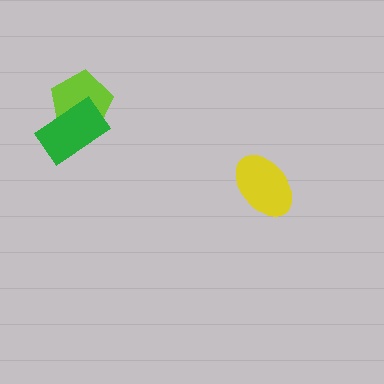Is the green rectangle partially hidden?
No, no other shape covers it.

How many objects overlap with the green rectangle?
1 object overlaps with the green rectangle.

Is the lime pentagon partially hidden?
Yes, it is partially covered by another shape.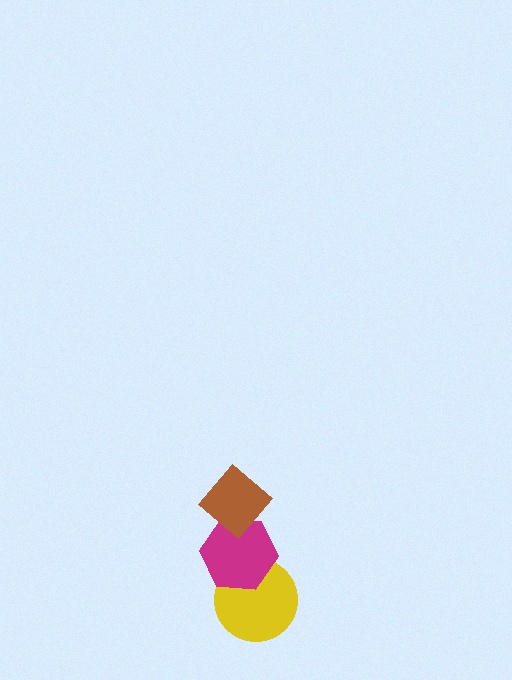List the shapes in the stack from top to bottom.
From top to bottom: the brown diamond, the magenta hexagon, the yellow circle.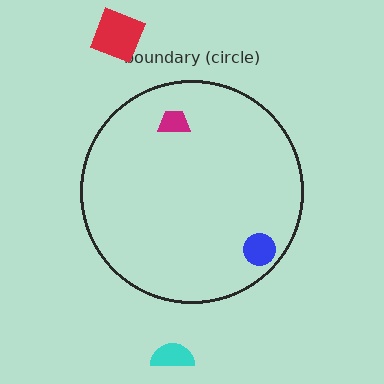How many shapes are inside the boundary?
2 inside, 2 outside.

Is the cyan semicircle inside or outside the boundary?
Outside.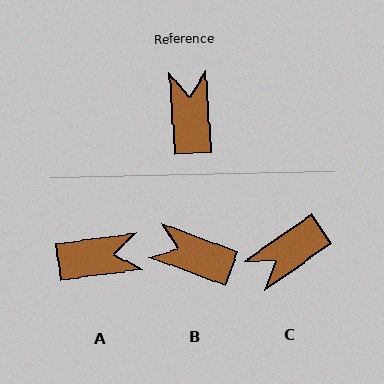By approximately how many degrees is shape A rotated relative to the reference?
Approximately 86 degrees clockwise.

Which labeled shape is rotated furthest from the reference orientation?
C, about 122 degrees away.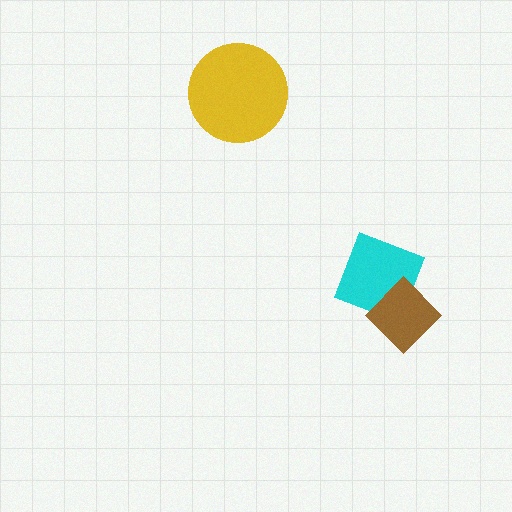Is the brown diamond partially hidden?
No, no other shape covers it.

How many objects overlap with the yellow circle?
0 objects overlap with the yellow circle.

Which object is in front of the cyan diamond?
The brown diamond is in front of the cyan diamond.